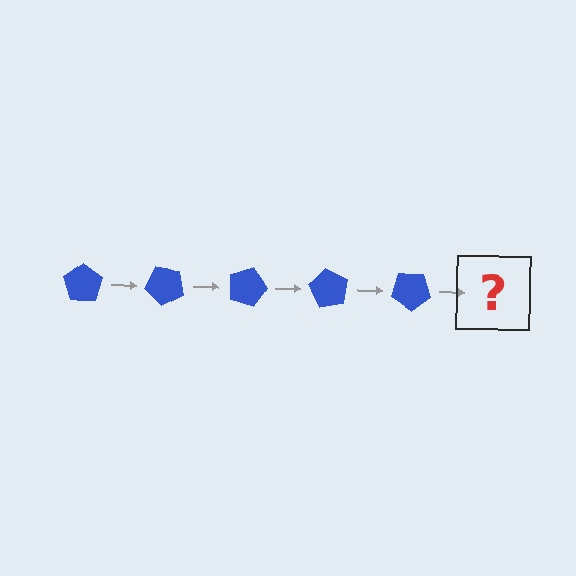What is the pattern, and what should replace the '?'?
The pattern is that the pentagon rotates 45 degrees each step. The '?' should be a blue pentagon rotated 225 degrees.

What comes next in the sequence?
The next element should be a blue pentagon rotated 225 degrees.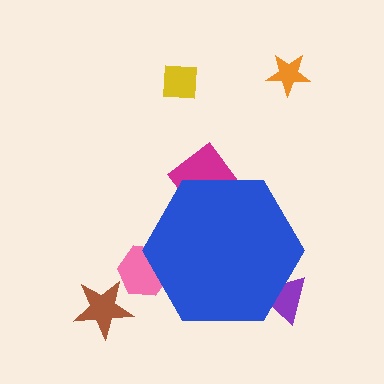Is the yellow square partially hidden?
No, the yellow square is fully visible.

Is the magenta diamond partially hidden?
Yes, the magenta diamond is partially hidden behind the blue hexagon.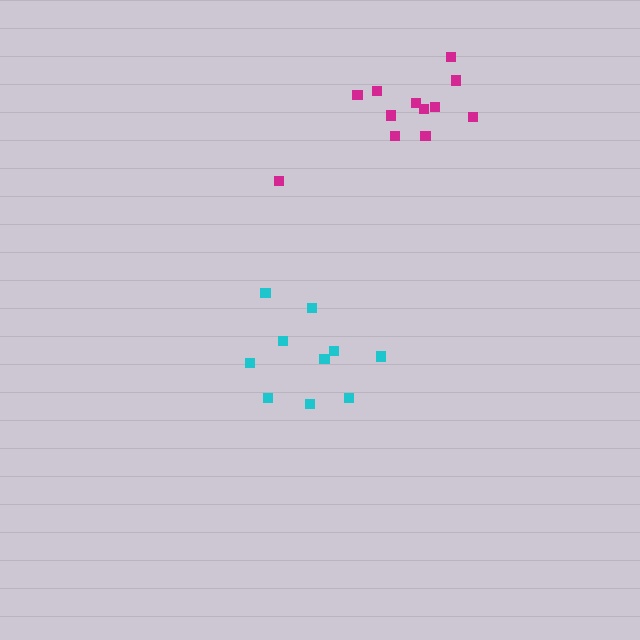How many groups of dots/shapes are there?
There are 2 groups.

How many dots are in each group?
Group 1: 10 dots, Group 2: 12 dots (22 total).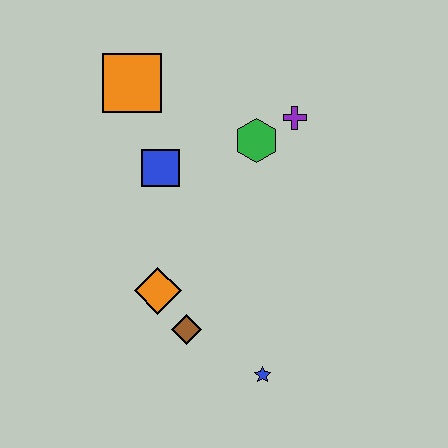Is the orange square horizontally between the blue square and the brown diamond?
No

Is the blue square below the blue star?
No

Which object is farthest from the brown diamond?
The orange square is farthest from the brown diamond.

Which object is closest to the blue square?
The orange square is closest to the blue square.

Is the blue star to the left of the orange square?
No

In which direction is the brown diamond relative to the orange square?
The brown diamond is below the orange square.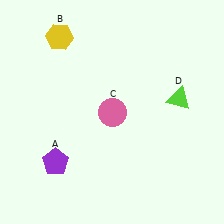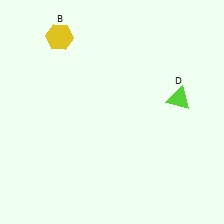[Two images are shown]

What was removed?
The purple pentagon (A), the pink circle (C) were removed in Image 2.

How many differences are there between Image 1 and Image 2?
There are 2 differences between the two images.